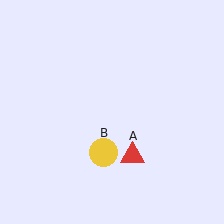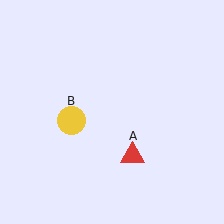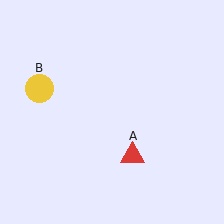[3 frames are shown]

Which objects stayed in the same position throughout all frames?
Red triangle (object A) remained stationary.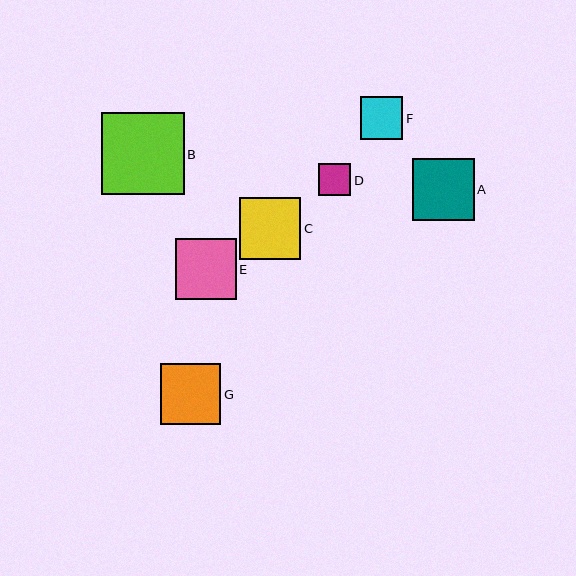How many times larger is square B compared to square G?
Square B is approximately 1.4 times the size of square G.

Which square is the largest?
Square B is the largest with a size of approximately 83 pixels.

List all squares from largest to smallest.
From largest to smallest: B, A, C, G, E, F, D.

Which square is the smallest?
Square D is the smallest with a size of approximately 32 pixels.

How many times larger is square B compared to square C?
Square B is approximately 1.3 times the size of square C.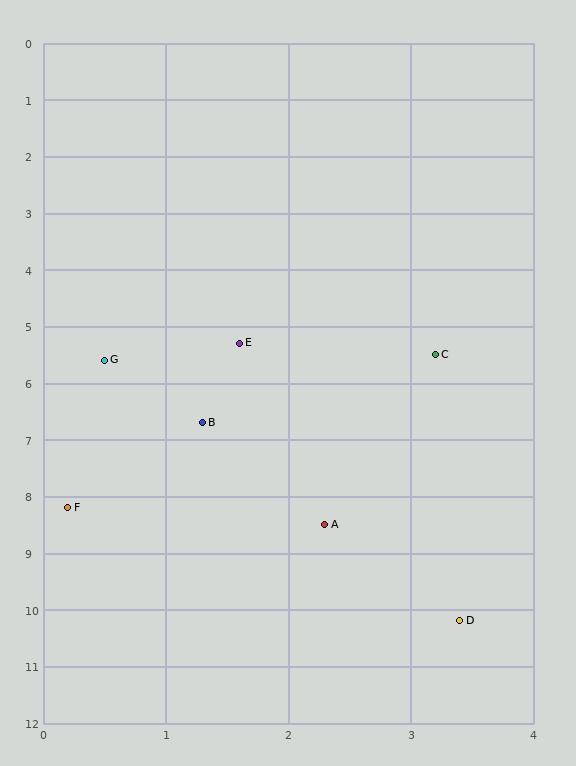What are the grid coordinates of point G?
Point G is at approximately (0.5, 5.6).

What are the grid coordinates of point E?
Point E is at approximately (1.6, 5.3).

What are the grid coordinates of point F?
Point F is at approximately (0.2, 8.2).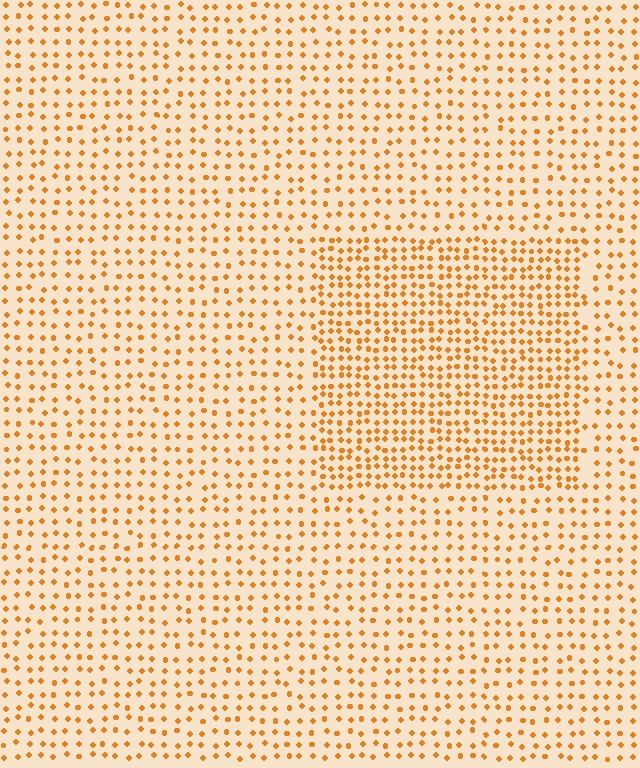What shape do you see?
I see a rectangle.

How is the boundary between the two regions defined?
The boundary is defined by a change in element density (approximately 1.8x ratio). All elements are the same color, size, and shape.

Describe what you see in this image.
The image contains small orange elements arranged at two different densities. A rectangle-shaped region is visible where the elements are more densely packed than the surrounding area.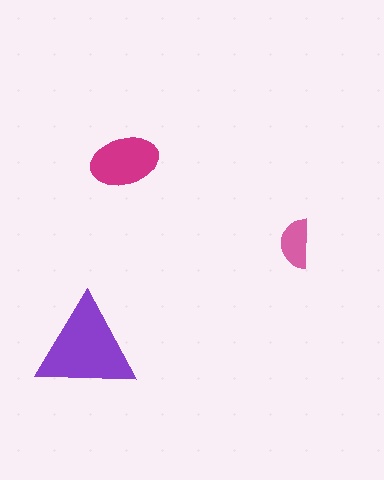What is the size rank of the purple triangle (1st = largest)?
1st.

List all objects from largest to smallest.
The purple triangle, the magenta ellipse, the pink semicircle.